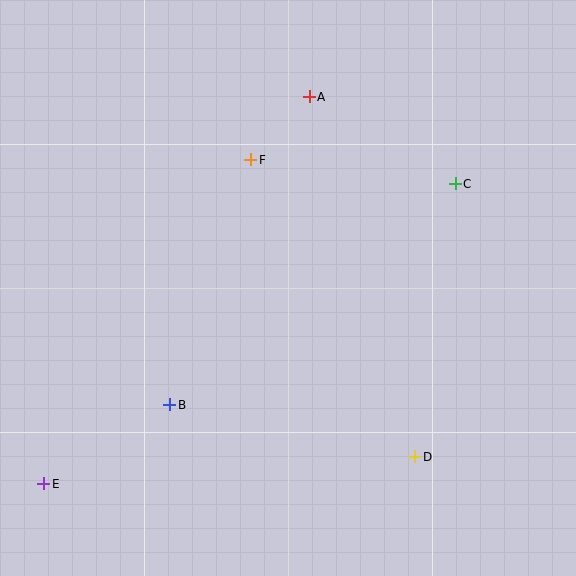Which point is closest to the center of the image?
Point F at (251, 160) is closest to the center.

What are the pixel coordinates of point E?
Point E is at (44, 484).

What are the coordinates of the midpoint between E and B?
The midpoint between E and B is at (107, 444).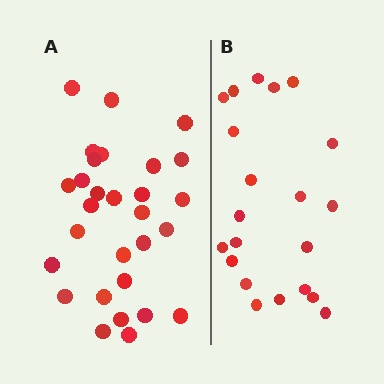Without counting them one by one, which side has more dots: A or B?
Region A (the left region) has more dots.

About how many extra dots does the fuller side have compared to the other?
Region A has roughly 8 or so more dots than region B.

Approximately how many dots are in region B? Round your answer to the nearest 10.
About 20 dots. (The exact count is 21, which rounds to 20.)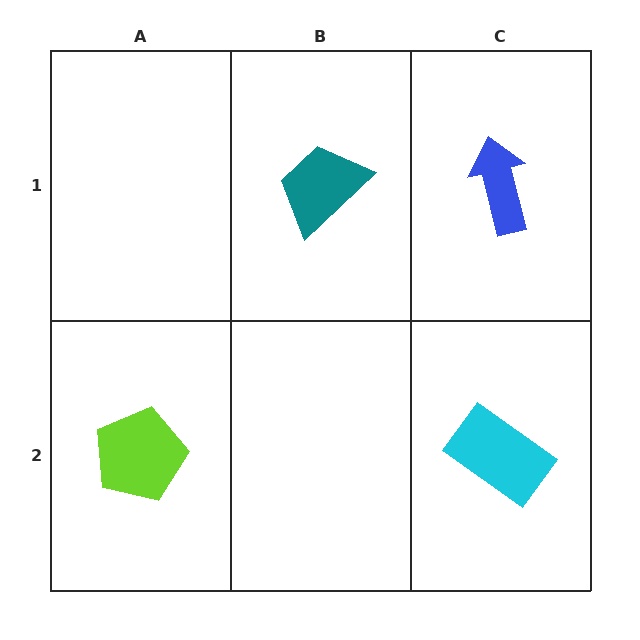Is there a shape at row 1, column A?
No, that cell is empty.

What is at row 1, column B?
A teal trapezoid.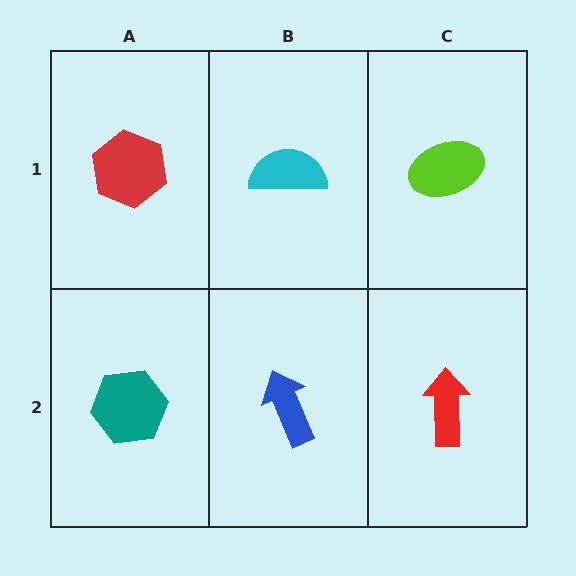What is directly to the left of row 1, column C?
A cyan semicircle.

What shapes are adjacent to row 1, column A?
A teal hexagon (row 2, column A), a cyan semicircle (row 1, column B).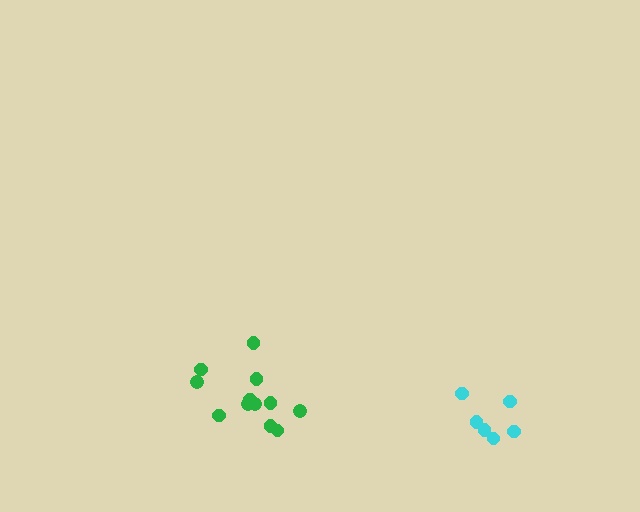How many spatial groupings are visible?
There are 2 spatial groupings.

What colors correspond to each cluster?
The clusters are colored: green, cyan.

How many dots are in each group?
Group 1: 12 dots, Group 2: 6 dots (18 total).